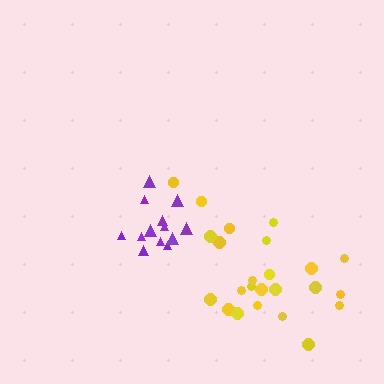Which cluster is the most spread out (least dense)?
Yellow.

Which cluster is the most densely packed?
Purple.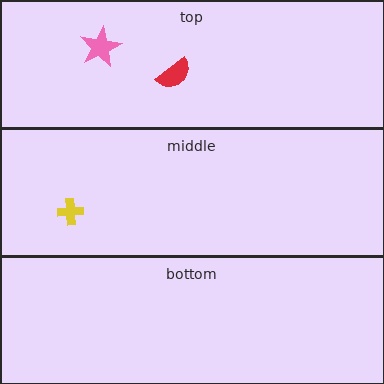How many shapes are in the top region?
2.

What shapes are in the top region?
The pink star, the red semicircle.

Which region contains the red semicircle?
The top region.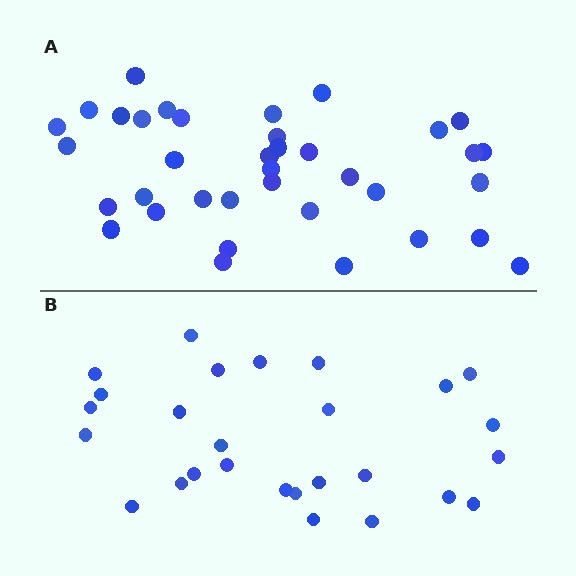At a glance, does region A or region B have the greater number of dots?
Region A (the top region) has more dots.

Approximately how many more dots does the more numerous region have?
Region A has roughly 10 or so more dots than region B.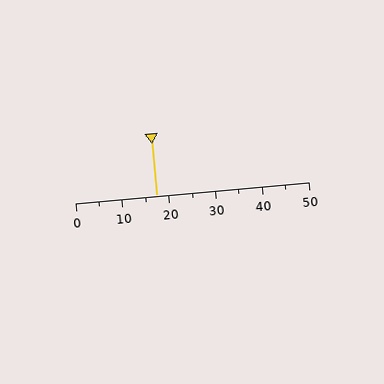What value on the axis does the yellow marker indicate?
The marker indicates approximately 17.5.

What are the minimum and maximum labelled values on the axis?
The axis runs from 0 to 50.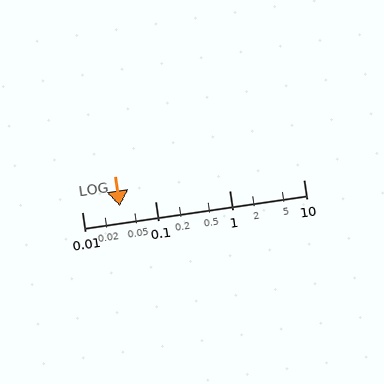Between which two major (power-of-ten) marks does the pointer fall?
The pointer is between 0.01 and 0.1.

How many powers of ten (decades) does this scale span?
The scale spans 3 decades, from 0.01 to 10.